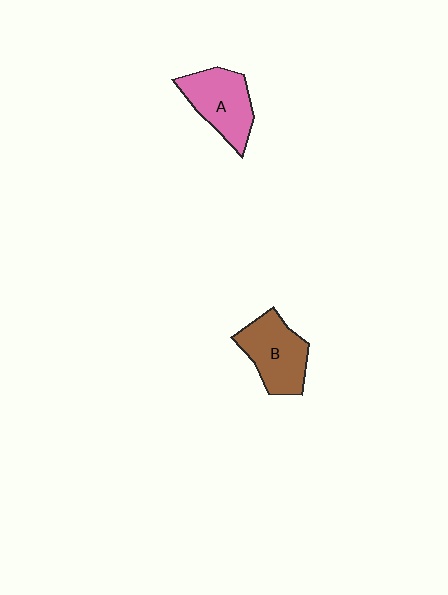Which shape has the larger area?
Shape B (brown).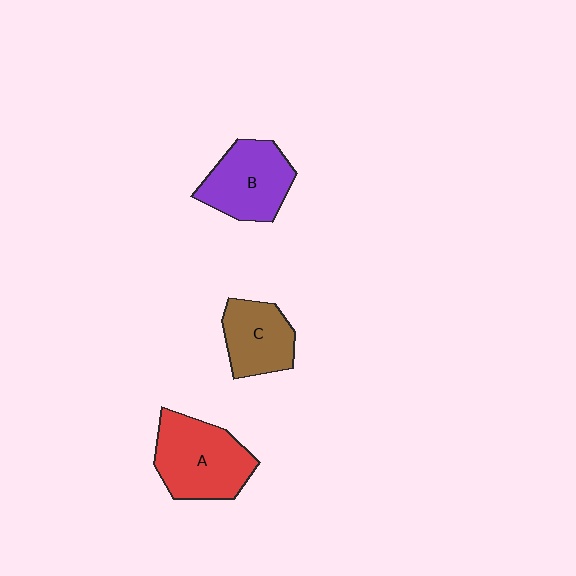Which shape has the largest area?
Shape A (red).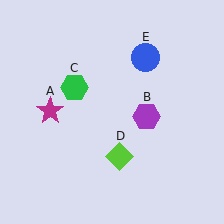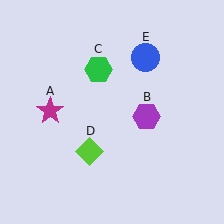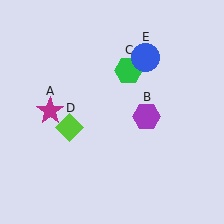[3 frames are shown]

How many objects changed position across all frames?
2 objects changed position: green hexagon (object C), lime diamond (object D).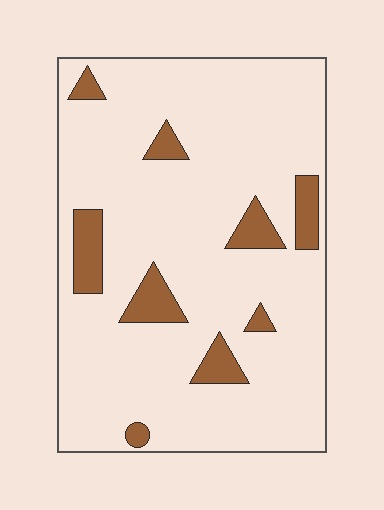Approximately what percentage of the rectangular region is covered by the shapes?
Approximately 10%.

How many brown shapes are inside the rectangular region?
9.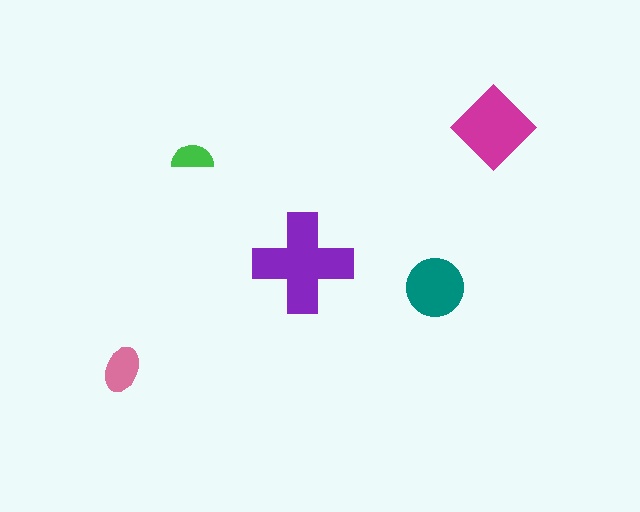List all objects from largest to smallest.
The purple cross, the magenta diamond, the teal circle, the pink ellipse, the green semicircle.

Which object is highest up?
The magenta diamond is topmost.